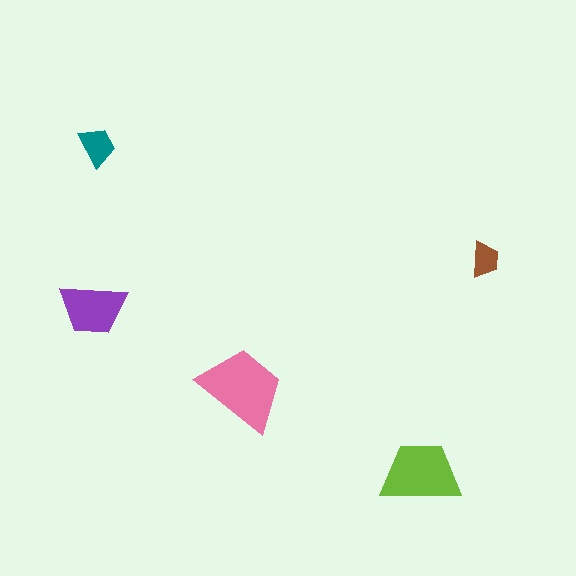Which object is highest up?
The teal trapezoid is topmost.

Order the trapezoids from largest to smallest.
the pink one, the lime one, the purple one, the teal one, the brown one.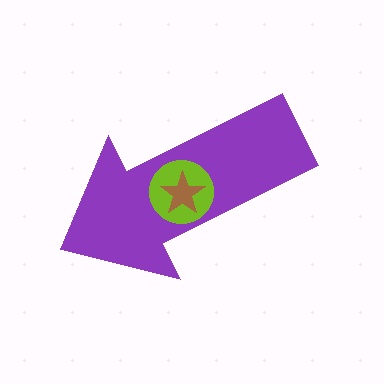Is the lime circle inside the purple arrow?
Yes.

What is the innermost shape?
The brown star.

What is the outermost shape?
The purple arrow.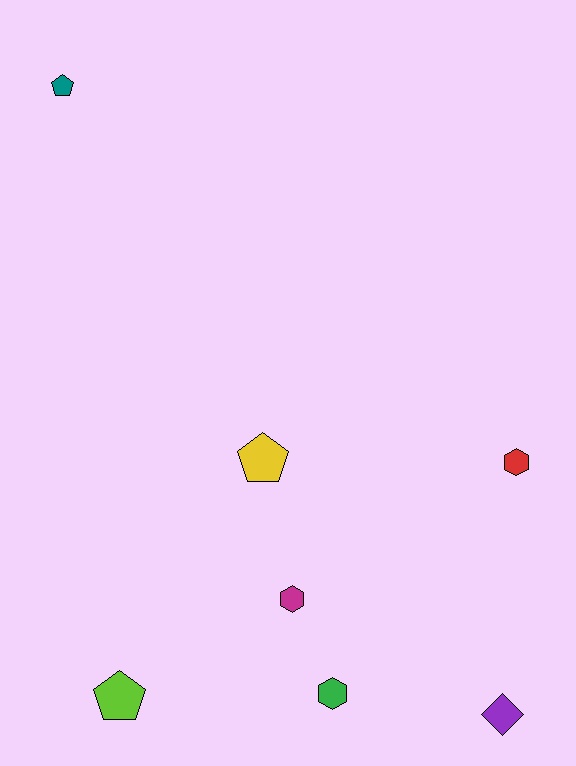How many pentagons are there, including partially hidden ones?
There are 3 pentagons.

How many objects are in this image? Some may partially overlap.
There are 7 objects.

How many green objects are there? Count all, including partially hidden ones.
There is 1 green object.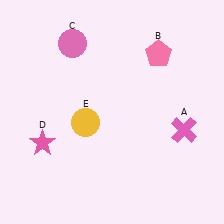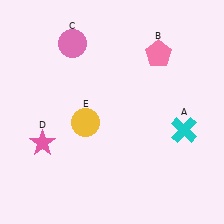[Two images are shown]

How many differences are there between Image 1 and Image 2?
There is 1 difference between the two images.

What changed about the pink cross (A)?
In Image 1, A is pink. In Image 2, it changed to cyan.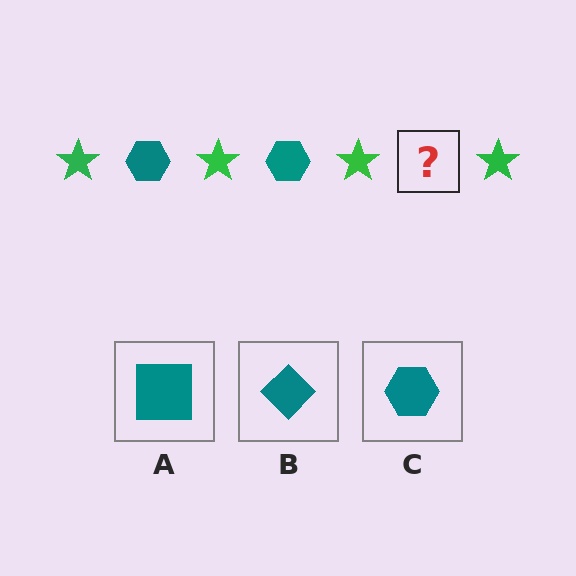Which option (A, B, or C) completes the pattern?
C.